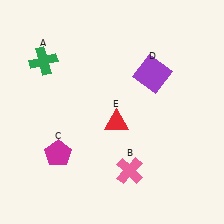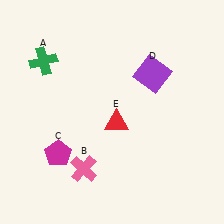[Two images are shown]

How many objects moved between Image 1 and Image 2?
1 object moved between the two images.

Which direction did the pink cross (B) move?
The pink cross (B) moved left.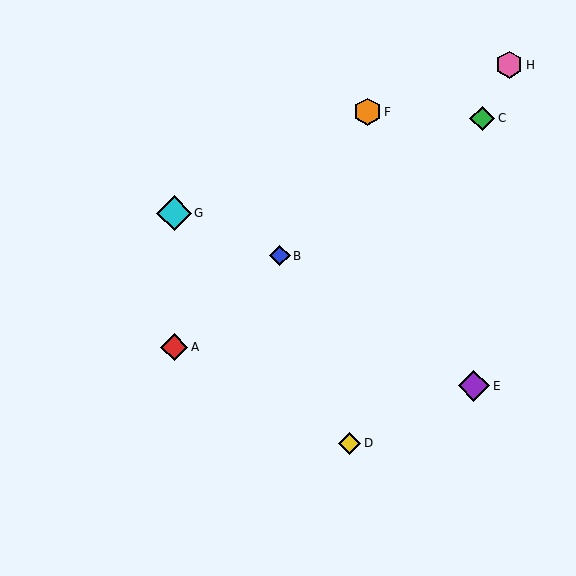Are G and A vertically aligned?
Yes, both are at x≈174.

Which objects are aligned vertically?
Objects A, G are aligned vertically.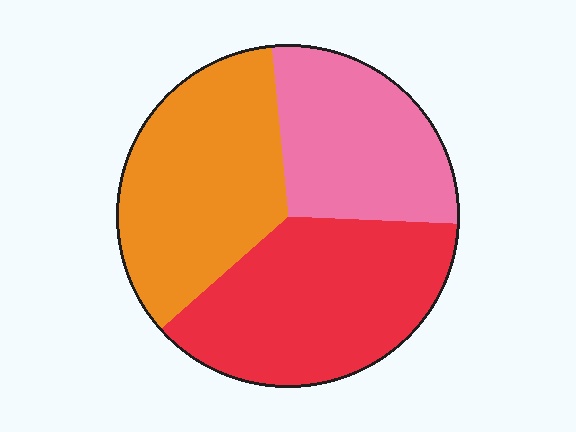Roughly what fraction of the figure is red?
Red covers about 40% of the figure.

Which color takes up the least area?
Pink, at roughly 25%.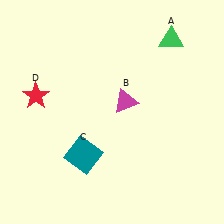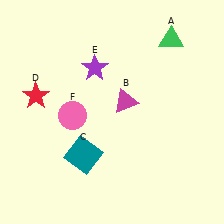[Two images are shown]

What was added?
A purple star (E), a pink circle (F) were added in Image 2.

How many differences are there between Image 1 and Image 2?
There are 2 differences between the two images.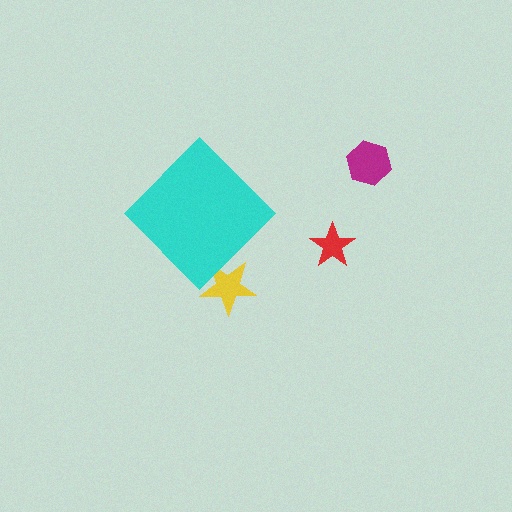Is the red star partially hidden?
No, the red star is fully visible.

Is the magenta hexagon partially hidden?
No, the magenta hexagon is fully visible.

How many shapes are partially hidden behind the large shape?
1 shape is partially hidden.